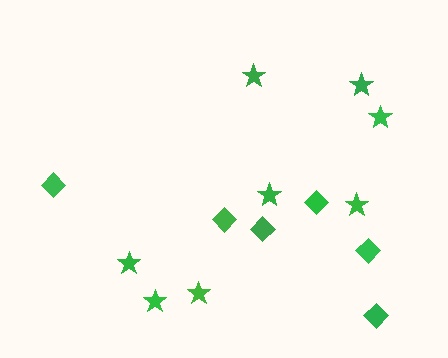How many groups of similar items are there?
There are 2 groups: one group of stars (8) and one group of diamonds (6).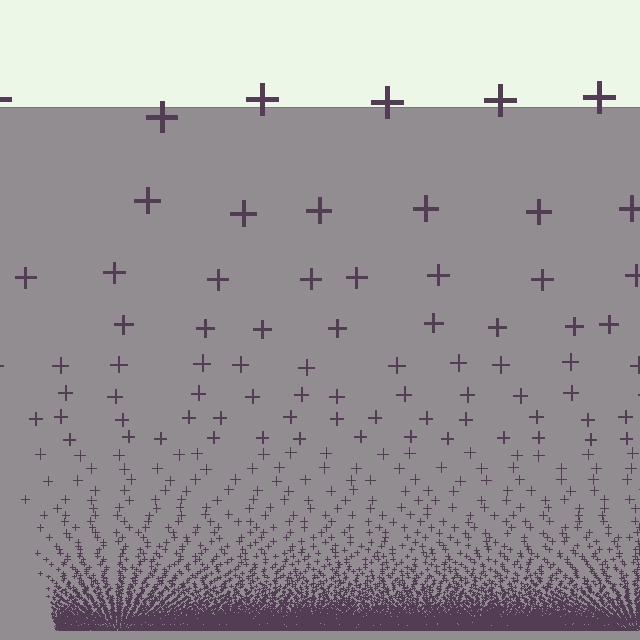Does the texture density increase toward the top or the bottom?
Density increases toward the bottom.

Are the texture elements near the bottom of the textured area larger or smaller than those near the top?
Smaller. The gradient is inverted — elements near the bottom are smaller and denser.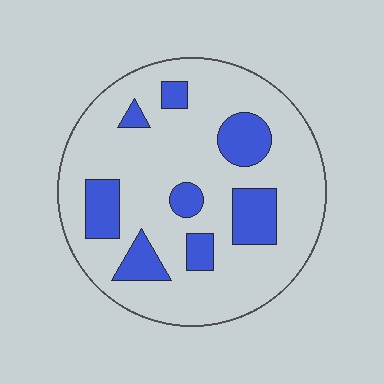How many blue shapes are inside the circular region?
8.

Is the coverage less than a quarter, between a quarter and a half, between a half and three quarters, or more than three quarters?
Less than a quarter.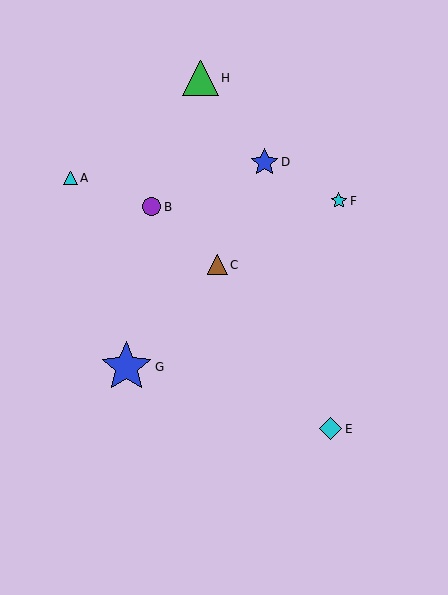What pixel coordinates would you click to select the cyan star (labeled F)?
Click at (339, 201) to select the cyan star F.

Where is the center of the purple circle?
The center of the purple circle is at (152, 207).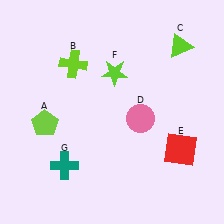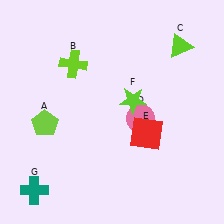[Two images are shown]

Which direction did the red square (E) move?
The red square (E) moved left.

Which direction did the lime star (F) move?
The lime star (F) moved down.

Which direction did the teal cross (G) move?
The teal cross (G) moved left.